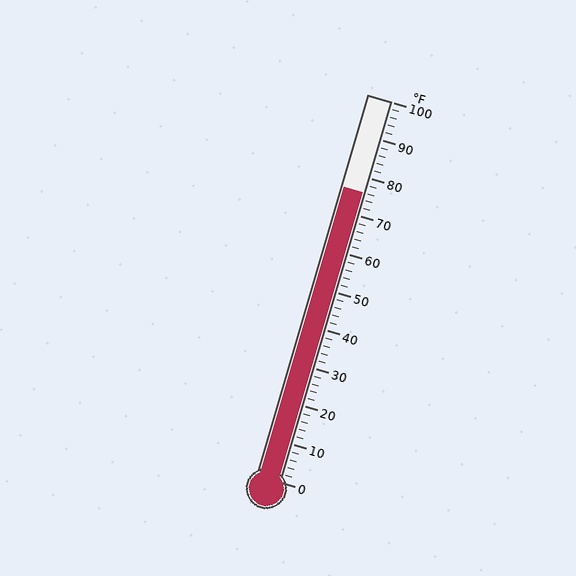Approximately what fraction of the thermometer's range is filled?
The thermometer is filled to approximately 75% of its range.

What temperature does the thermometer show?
The thermometer shows approximately 76°F.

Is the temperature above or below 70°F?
The temperature is above 70°F.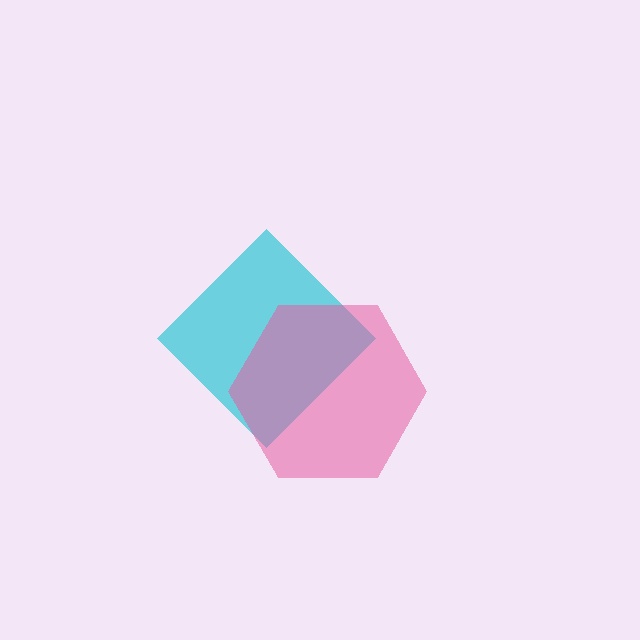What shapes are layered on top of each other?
The layered shapes are: a cyan diamond, a pink hexagon.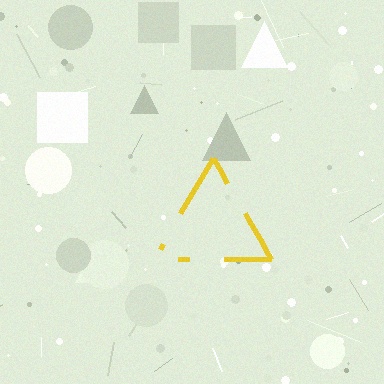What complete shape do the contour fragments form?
The contour fragments form a triangle.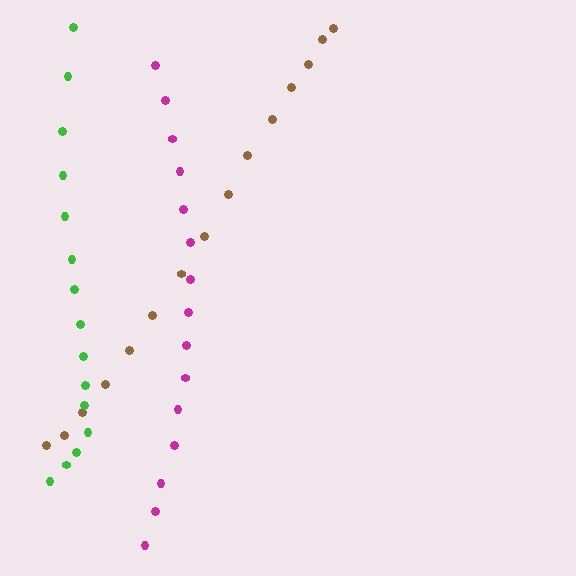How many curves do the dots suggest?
There are 3 distinct paths.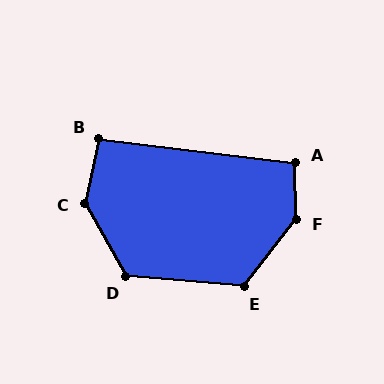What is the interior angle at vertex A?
Approximately 97 degrees (obtuse).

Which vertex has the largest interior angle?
F, at approximately 141 degrees.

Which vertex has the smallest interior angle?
B, at approximately 95 degrees.